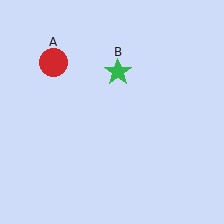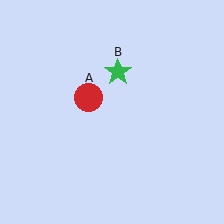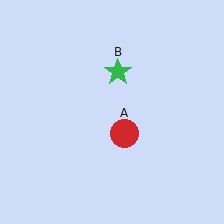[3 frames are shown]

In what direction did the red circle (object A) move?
The red circle (object A) moved down and to the right.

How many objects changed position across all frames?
1 object changed position: red circle (object A).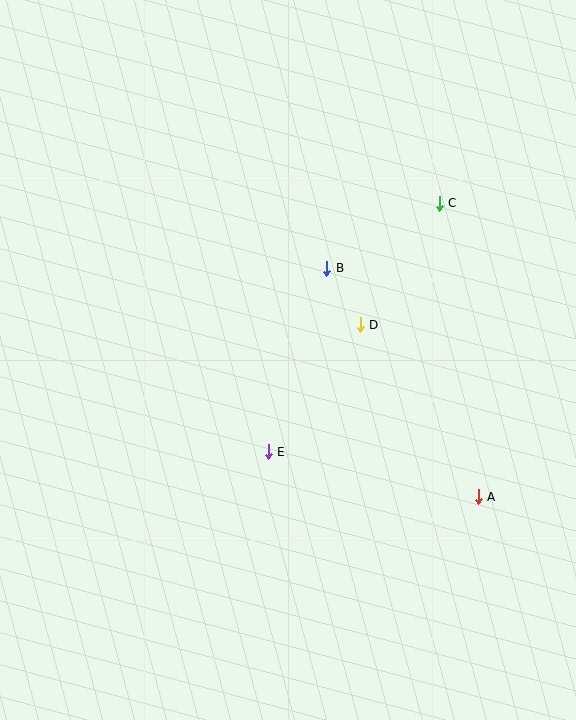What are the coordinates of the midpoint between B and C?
The midpoint between B and C is at (383, 236).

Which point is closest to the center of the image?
Point D at (360, 325) is closest to the center.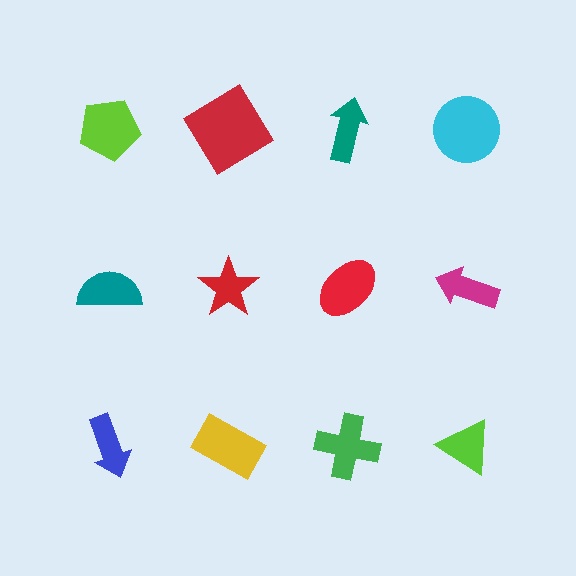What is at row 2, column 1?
A teal semicircle.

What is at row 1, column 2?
A red diamond.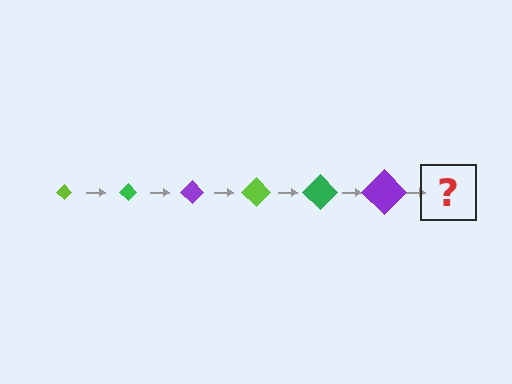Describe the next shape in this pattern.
It should be a lime diamond, larger than the previous one.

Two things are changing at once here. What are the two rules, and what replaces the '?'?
The two rules are that the diamond grows larger each step and the color cycles through lime, green, and purple. The '?' should be a lime diamond, larger than the previous one.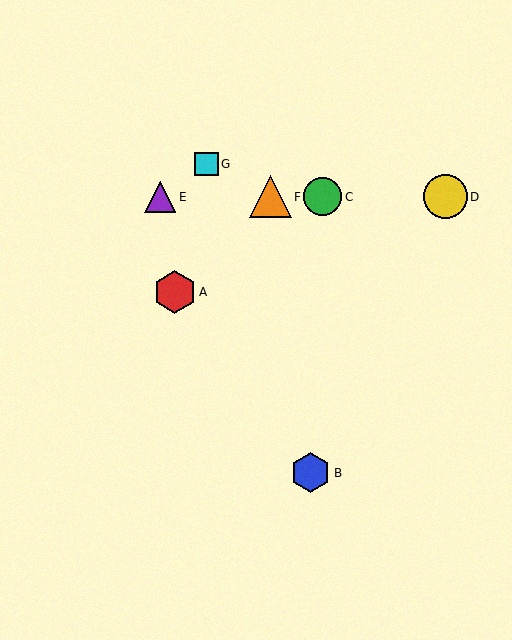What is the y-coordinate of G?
Object G is at y≈164.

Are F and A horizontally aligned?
No, F is at y≈197 and A is at y≈292.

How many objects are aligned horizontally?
4 objects (C, D, E, F) are aligned horizontally.